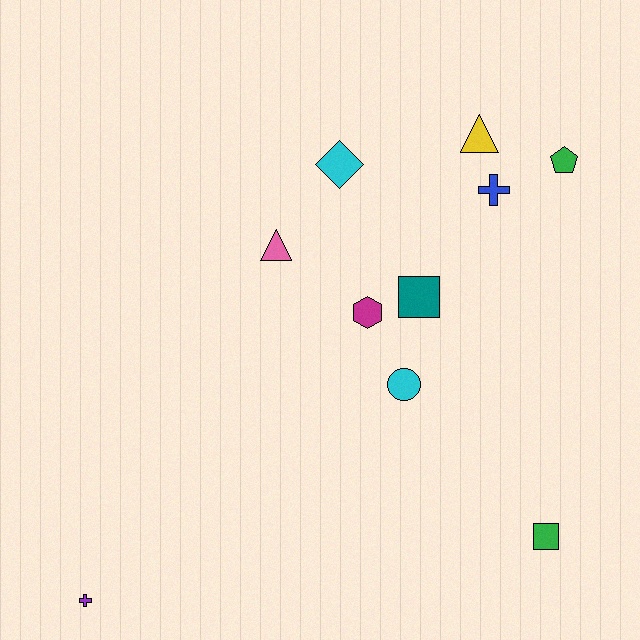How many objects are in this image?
There are 10 objects.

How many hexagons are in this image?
There is 1 hexagon.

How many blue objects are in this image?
There is 1 blue object.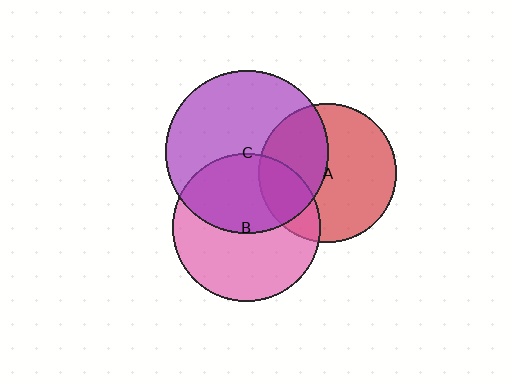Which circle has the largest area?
Circle C (purple).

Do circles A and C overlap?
Yes.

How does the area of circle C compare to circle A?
Approximately 1.4 times.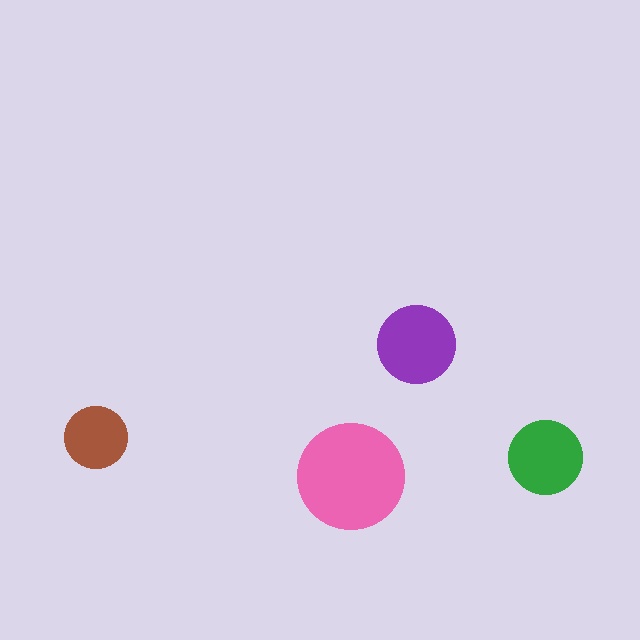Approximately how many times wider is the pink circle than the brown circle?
About 1.5 times wider.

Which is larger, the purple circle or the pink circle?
The pink one.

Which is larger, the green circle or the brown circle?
The green one.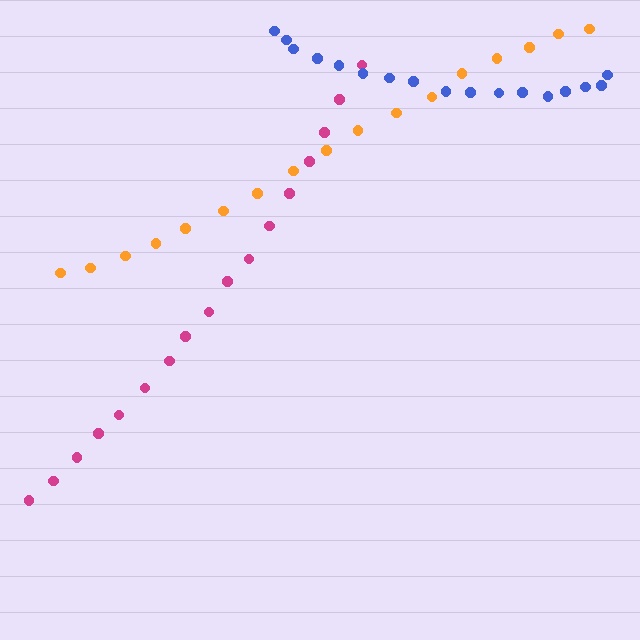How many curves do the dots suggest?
There are 3 distinct paths.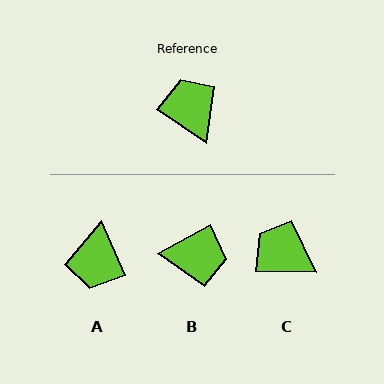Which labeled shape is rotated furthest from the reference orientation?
A, about 148 degrees away.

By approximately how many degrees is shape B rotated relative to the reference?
Approximately 117 degrees clockwise.